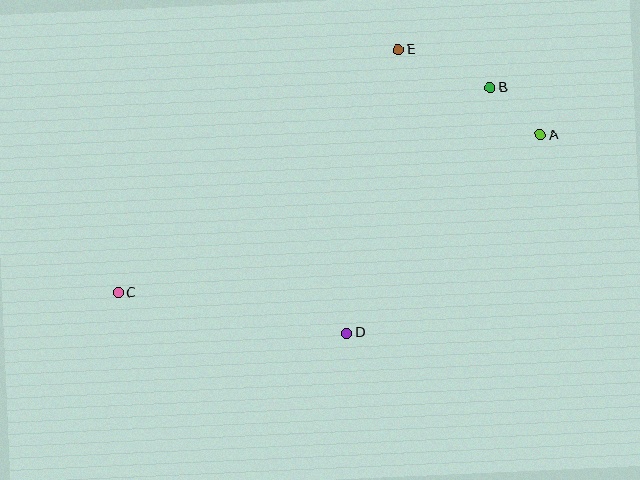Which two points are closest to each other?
Points A and B are closest to each other.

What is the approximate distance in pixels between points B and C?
The distance between B and C is approximately 425 pixels.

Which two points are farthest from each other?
Points A and C are farthest from each other.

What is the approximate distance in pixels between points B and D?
The distance between B and D is approximately 285 pixels.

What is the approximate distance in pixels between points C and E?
The distance between C and E is approximately 371 pixels.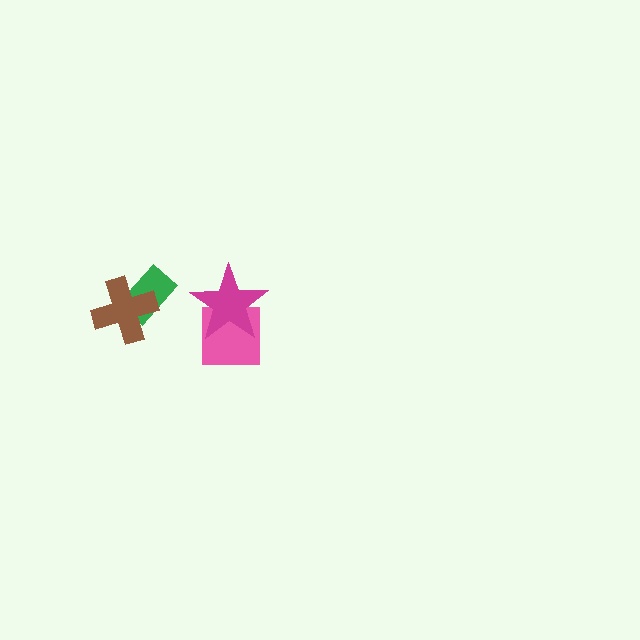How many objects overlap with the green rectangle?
1 object overlaps with the green rectangle.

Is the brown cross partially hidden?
No, no other shape covers it.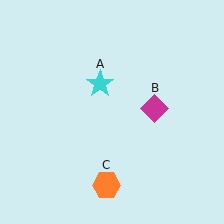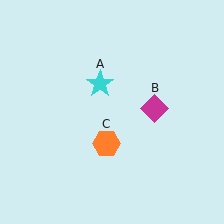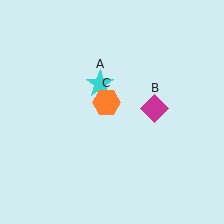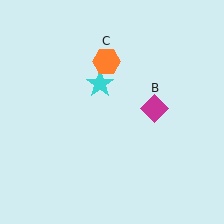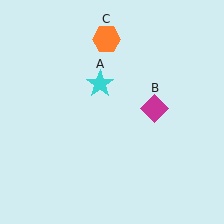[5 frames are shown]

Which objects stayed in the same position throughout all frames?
Cyan star (object A) and magenta diamond (object B) remained stationary.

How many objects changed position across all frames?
1 object changed position: orange hexagon (object C).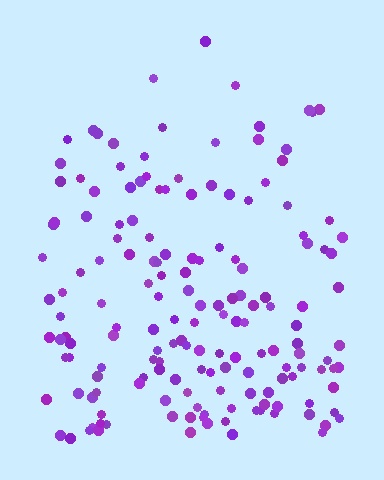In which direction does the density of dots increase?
From top to bottom, with the bottom side densest.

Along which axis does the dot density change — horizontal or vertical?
Vertical.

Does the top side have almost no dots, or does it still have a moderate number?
Still a moderate number, just noticeably fewer than the bottom.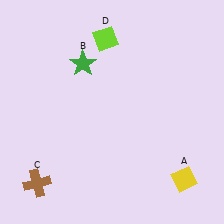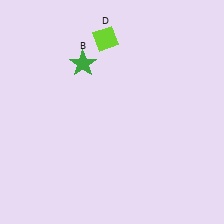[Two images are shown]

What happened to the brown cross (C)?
The brown cross (C) was removed in Image 2. It was in the bottom-left area of Image 1.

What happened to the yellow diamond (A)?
The yellow diamond (A) was removed in Image 2. It was in the bottom-right area of Image 1.